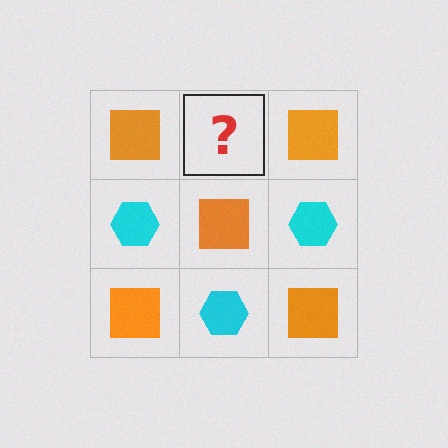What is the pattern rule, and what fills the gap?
The rule is that it alternates orange square and cyan hexagon in a checkerboard pattern. The gap should be filled with a cyan hexagon.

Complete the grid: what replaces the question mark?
The question mark should be replaced with a cyan hexagon.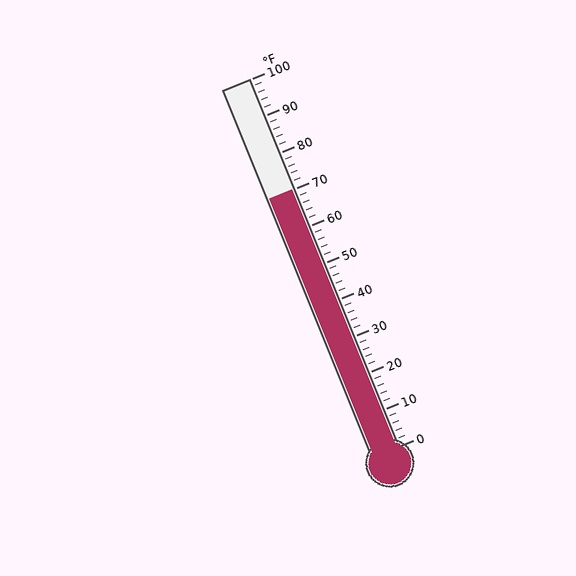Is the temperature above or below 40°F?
The temperature is above 40°F.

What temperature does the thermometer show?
The thermometer shows approximately 70°F.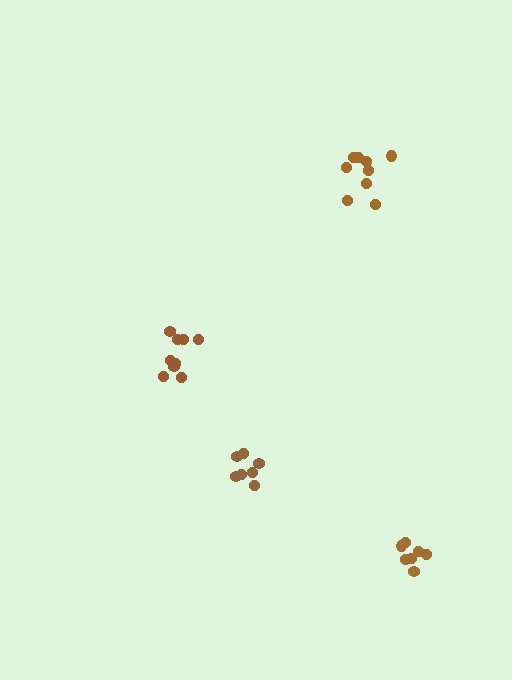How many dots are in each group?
Group 1: 7 dots, Group 2: 9 dots, Group 3: 7 dots, Group 4: 9 dots (32 total).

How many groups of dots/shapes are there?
There are 4 groups.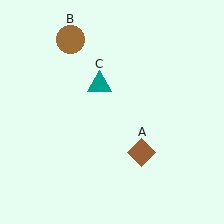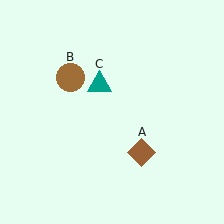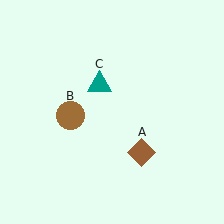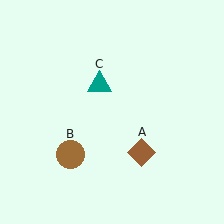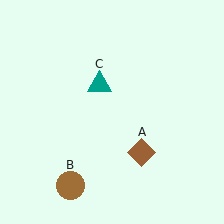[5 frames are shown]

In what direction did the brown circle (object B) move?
The brown circle (object B) moved down.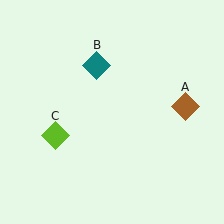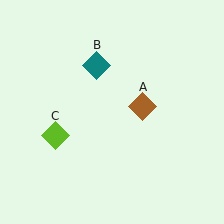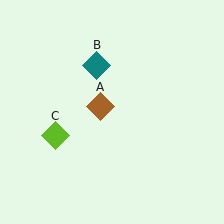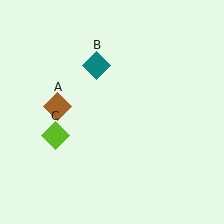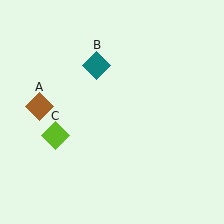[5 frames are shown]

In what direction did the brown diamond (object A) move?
The brown diamond (object A) moved left.